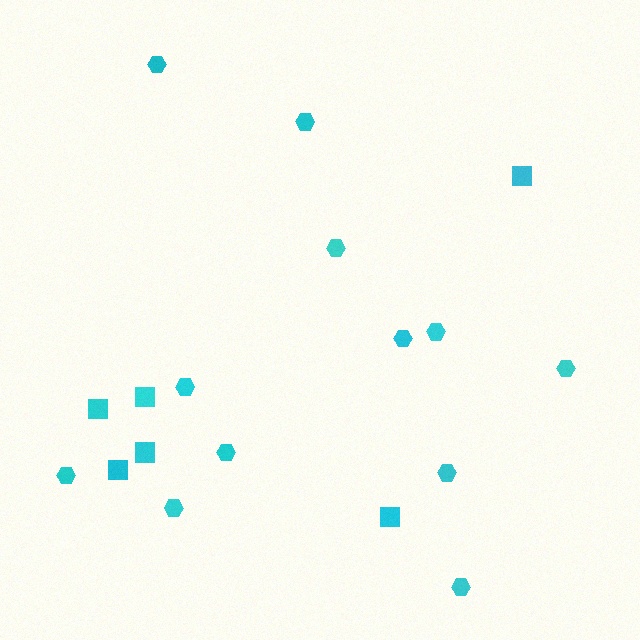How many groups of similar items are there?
There are 2 groups: one group of hexagons (12) and one group of squares (6).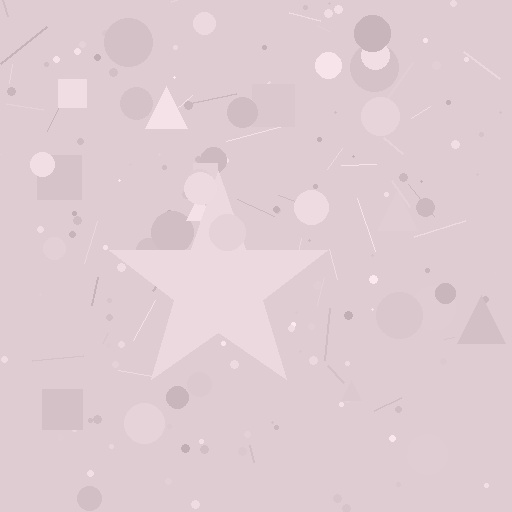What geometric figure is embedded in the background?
A star is embedded in the background.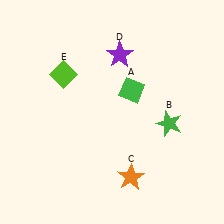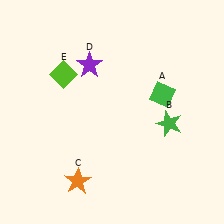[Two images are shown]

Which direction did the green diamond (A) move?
The green diamond (A) moved right.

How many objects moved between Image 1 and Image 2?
3 objects moved between the two images.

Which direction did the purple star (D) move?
The purple star (D) moved left.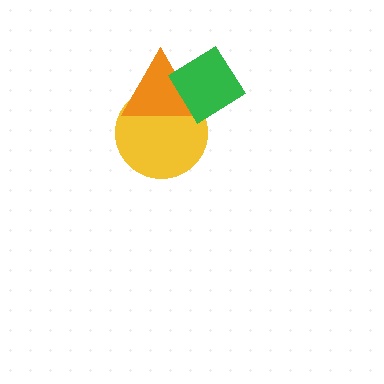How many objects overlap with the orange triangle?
2 objects overlap with the orange triangle.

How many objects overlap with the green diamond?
2 objects overlap with the green diamond.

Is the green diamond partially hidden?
No, no other shape covers it.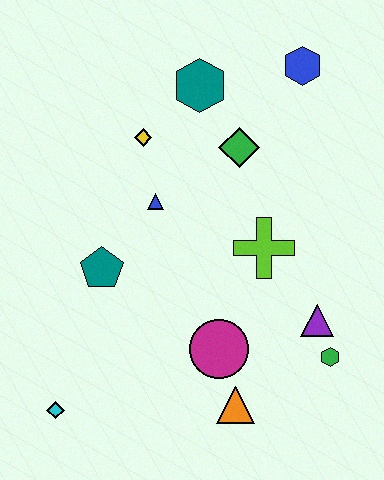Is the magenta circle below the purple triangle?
Yes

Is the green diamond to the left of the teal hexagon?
No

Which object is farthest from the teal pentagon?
The blue hexagon is farthest from the teal pentagon.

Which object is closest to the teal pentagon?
The blue triangle is closest to the teal pentagon.